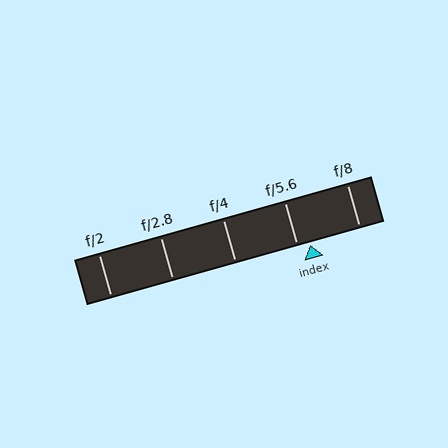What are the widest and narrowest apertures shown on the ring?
The widest aperture shown is f/2 and the narrowest is f/8.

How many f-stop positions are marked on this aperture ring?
There are 5 f-stop positions marked.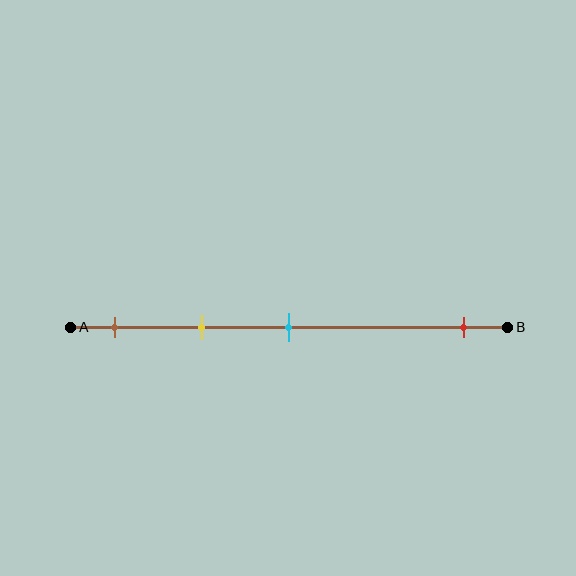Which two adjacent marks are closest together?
The brown and yellow marks are the closest adjacent pair.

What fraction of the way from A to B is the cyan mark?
The cyan mark is approximately 50% (0.5) of the way from A to B.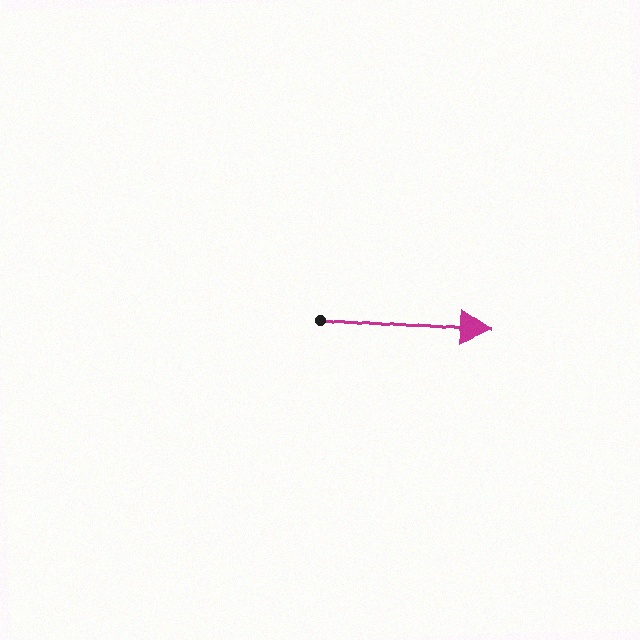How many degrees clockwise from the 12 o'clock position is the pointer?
Approximately 95 degrees.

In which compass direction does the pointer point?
East.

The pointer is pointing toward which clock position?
Roughly 3 o'clock.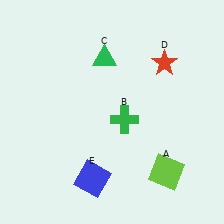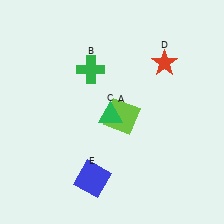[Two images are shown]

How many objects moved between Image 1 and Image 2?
3 objects moved between the two images.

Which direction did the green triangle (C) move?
The green triangle (C) moved down.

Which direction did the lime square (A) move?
The lime square (A) moved up.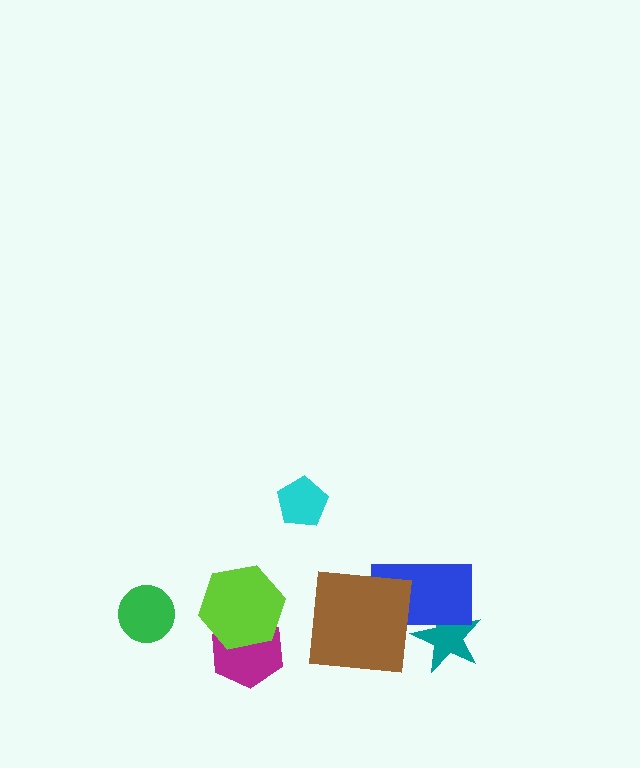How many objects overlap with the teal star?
1 object overlaps with the teal star.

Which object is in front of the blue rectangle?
The brown square is in front of the blue rectangle.